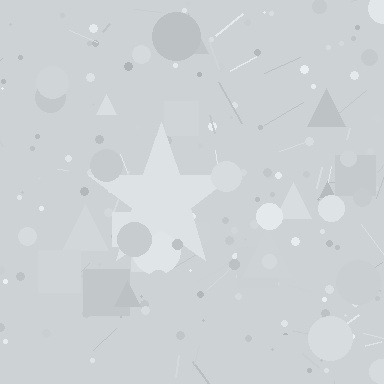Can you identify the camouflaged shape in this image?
The camouflaged shape is a star.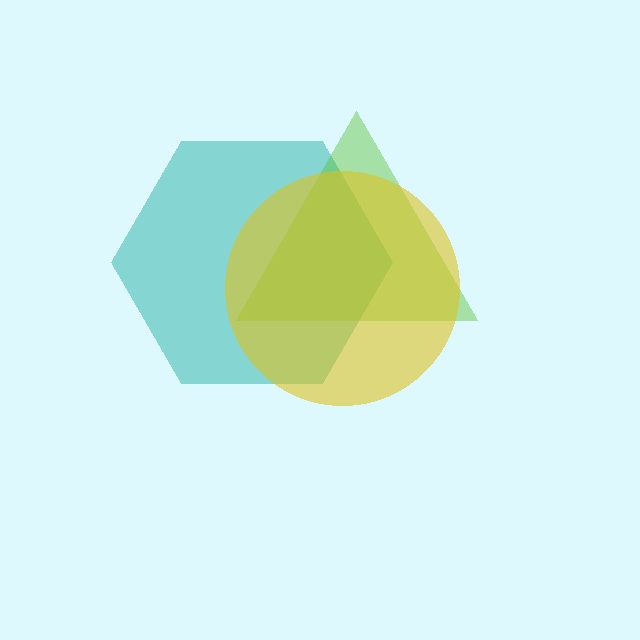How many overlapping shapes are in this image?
There are 3 overlapping shapes in the image.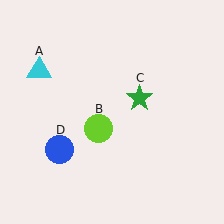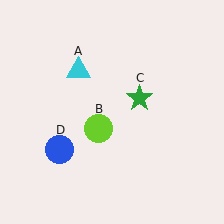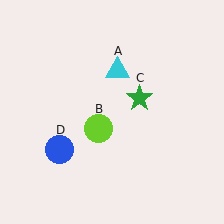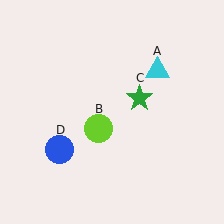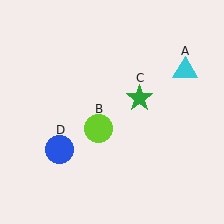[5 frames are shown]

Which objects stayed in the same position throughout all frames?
Lime circle (object B) and green star (object C) and blue circle (object D) remained stationary.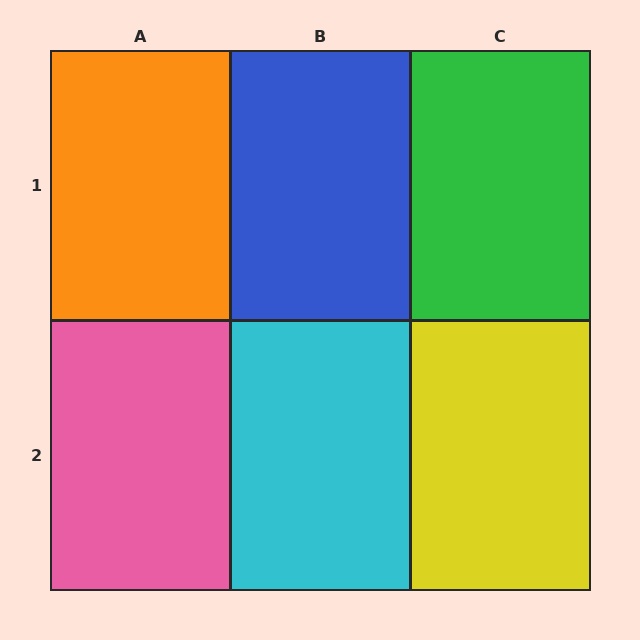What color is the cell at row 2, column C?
Yellow.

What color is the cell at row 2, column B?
Cyan.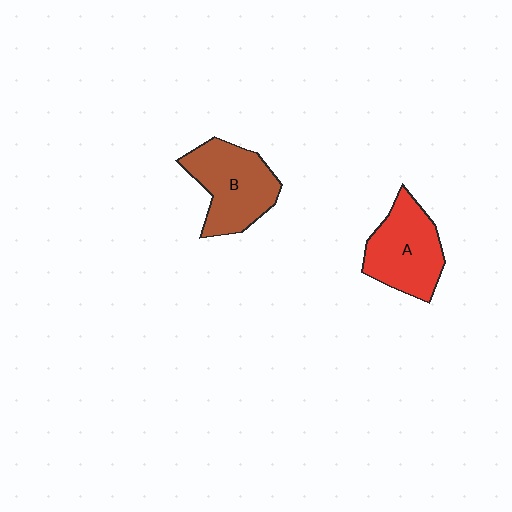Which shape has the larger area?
Shape B (brown).